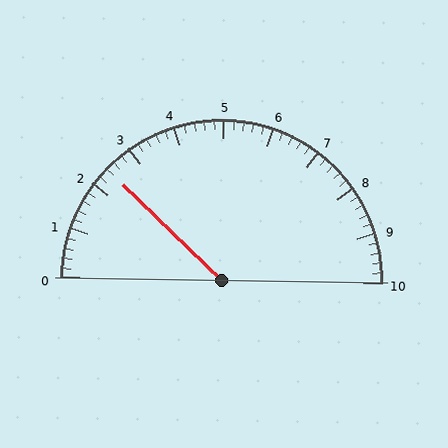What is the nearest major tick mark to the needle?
The nearest major tick mark is 2.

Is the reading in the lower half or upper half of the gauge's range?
The reading is in the lower half of the range (0 to 10).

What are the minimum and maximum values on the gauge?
The gauge ranges from 0 to 10.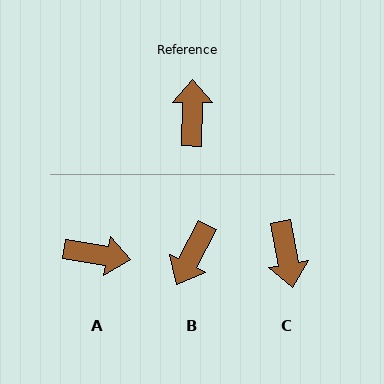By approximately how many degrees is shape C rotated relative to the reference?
Approximately 169 degrees clockwise.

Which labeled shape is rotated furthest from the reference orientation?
C, about 169 degrees away.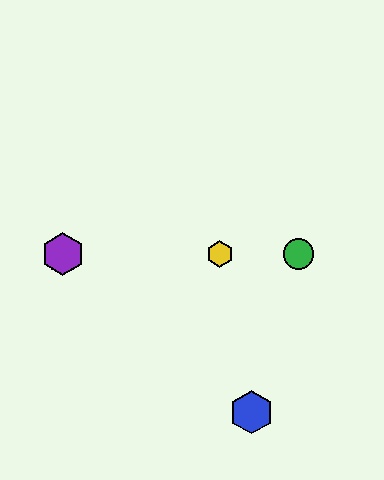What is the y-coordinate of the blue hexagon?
The blue hexagon is at y≈412.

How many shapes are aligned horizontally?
4 shapes (the red star, the green circle, the yellow hexagon, the purple hexagon) are aligned horizontally.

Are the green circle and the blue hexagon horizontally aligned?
No, the green circle is at y≈254 and the blue hexagon is at y≈412.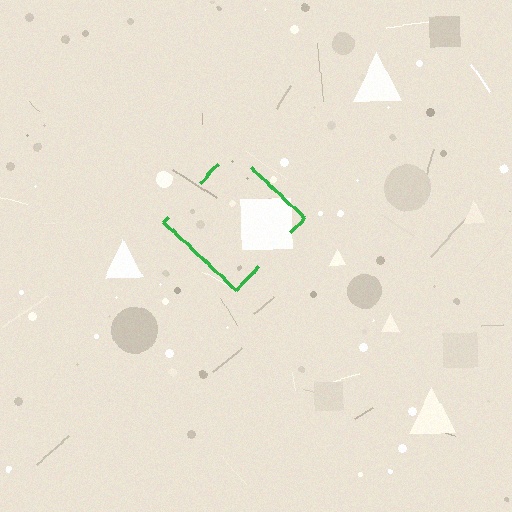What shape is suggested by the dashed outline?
The dashed outline suggests a diamond.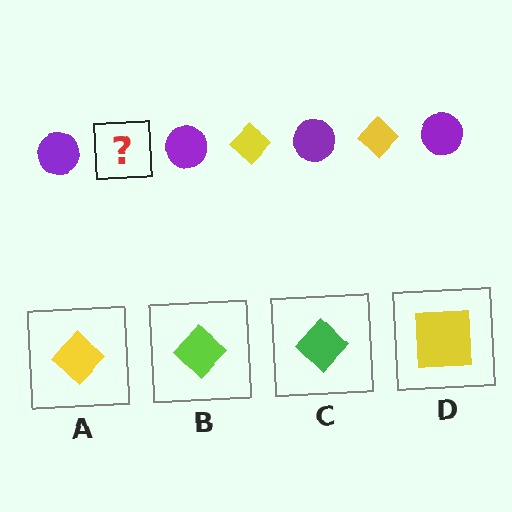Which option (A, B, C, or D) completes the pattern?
A.